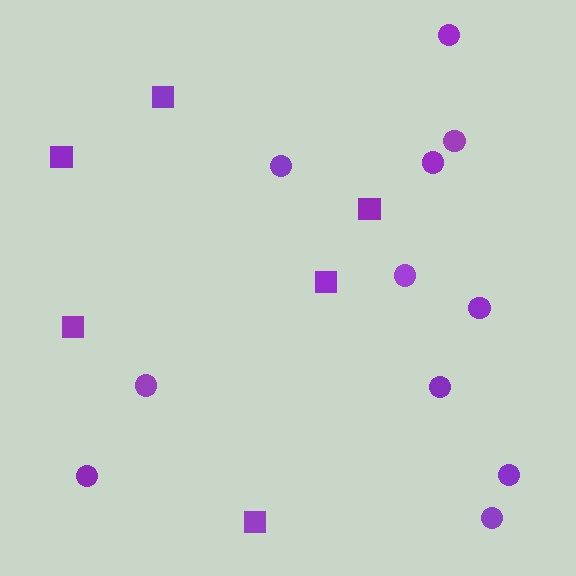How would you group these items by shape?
There are 2 groups: one group of squares (6) and one group of circles (11).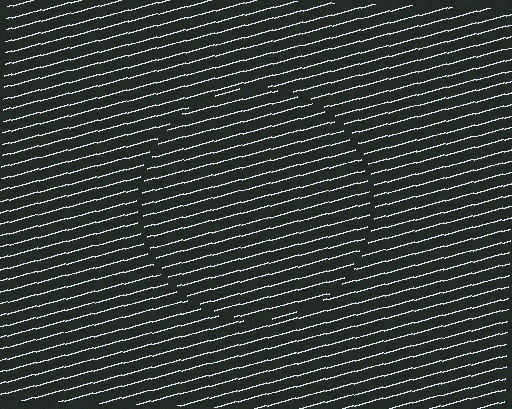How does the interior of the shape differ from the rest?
The interior of the shape contains the same grating, shifted by half a period — the contour is defined by the phase discontinuity where line-ends from the inner and outer gratings abut.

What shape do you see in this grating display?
An illusory circle. The interior of the shape contains the same grating, shifted by half a period — the contour is defined by the phase discontinuity where line-ends from the inner and outer gratings abut.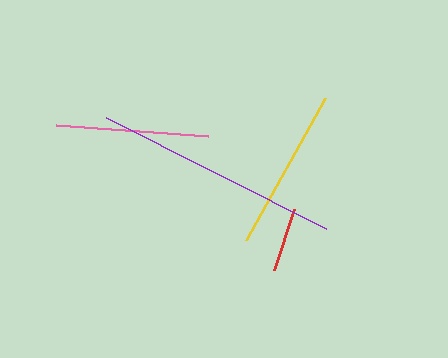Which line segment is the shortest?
The red line is the shortest at approximately 64 pixels.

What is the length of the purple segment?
The purple segment is approximately 246 pixels long.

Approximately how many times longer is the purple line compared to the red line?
The purple line is approximately 3.9 times the length of the red line.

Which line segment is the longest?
The purple line is the longest at approximately 246 pixels.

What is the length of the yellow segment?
The yellow segment is approximately 163 pixels long.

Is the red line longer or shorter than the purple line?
The purple line is longer than the red line.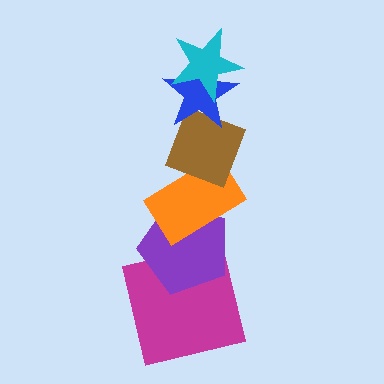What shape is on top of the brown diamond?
The blue star is on top of the brown diamond.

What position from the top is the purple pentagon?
The purple pentagon is 5th from the top.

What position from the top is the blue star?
The blue star is 2nd from the top.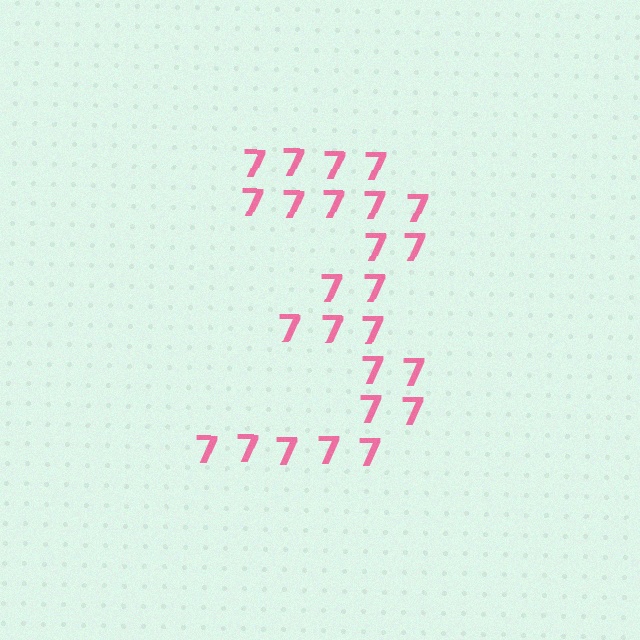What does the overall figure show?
The overall figure shows the digit 3.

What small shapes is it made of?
It is made of small digit 7's.